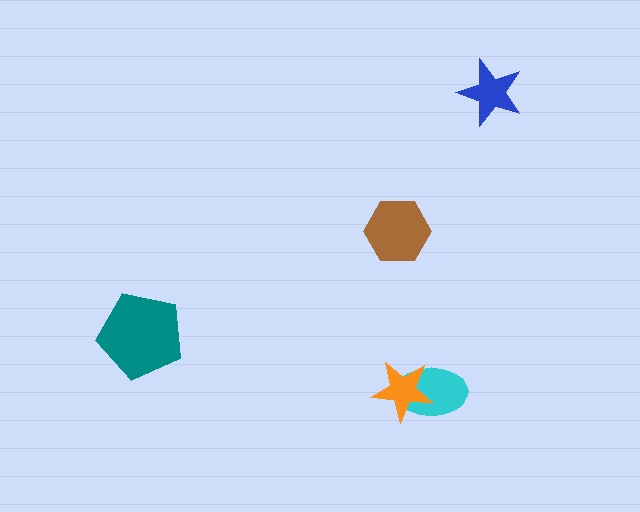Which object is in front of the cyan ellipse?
The orange star is in front of the cyan ellipse.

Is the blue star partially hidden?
No, no other shape covers it.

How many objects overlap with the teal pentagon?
0 objects overlap with the teal pentagon.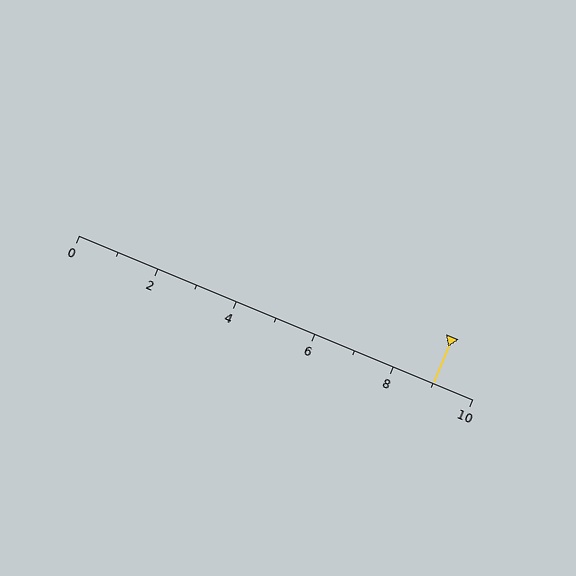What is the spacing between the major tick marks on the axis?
The major ticks are spaced 2 apart.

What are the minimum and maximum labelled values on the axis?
The axis runs from 0 to 10.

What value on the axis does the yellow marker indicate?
The marker indicates approximately 9.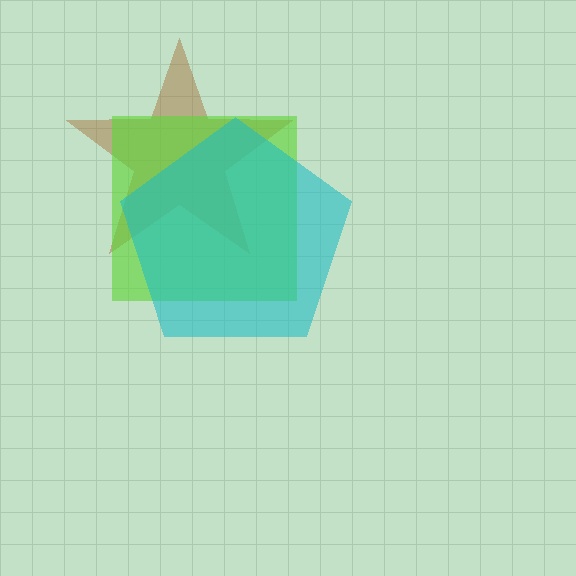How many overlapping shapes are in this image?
There are 3 overlapping shapes in the image.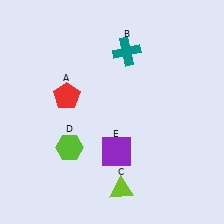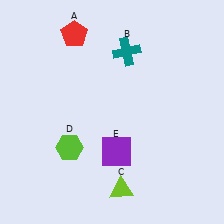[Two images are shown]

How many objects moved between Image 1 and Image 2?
1 object moved between the two images.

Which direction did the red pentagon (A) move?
The red pentagon (A) moved up.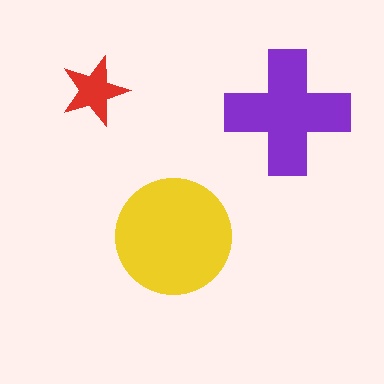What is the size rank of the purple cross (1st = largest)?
2nd.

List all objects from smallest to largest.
The red star, the purple cross, the yellow circle.